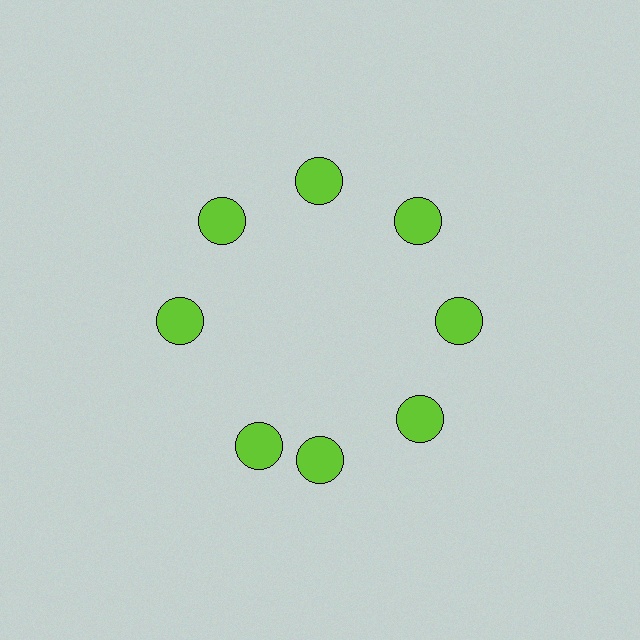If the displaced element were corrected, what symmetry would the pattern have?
It would have 8-fold rotational symmetry — the pattern would map onto itself every 45 degrees.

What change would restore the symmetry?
The symmetry would be restored by rotating it back into even spacing with its neighbors so that all 8 circles sit at equal angles and equal distance from the center.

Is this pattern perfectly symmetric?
No. The 8 lime circles are arranged in a ring, but one element near the 8 o'clock position is rotated out of alignment along the ring, breaking the 8-fold rotational symmetry.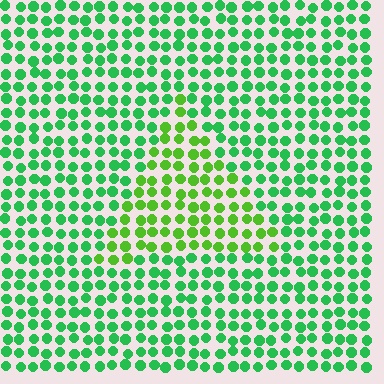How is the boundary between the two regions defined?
The boundary is defined purely by a slight shift in hue (about 33 degrees). Spacing, size, and orientation are identical on both sides.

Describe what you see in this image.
The image is filled with small green elements in a uniform arrangement. A triangle-shaped region is visible where the elements are tinted to a slightly different hue, forming a subtle color boundary.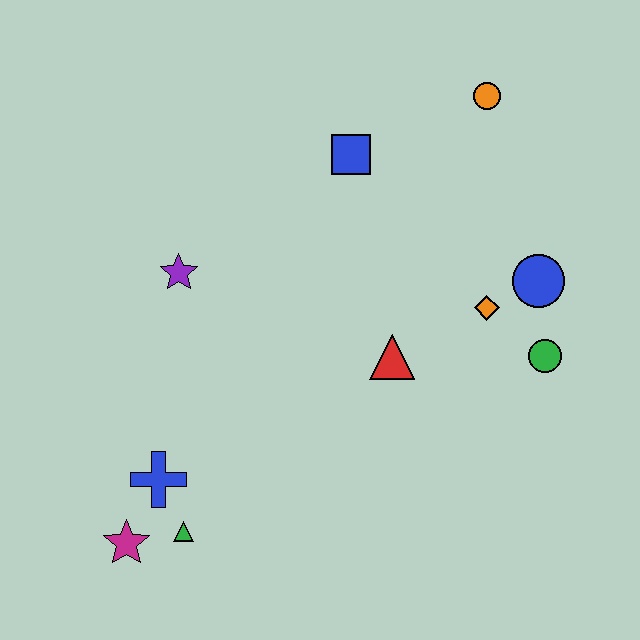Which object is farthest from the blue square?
The magenta star is farthest from the blue square.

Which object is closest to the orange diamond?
The blue circle is closest to the orange diamond.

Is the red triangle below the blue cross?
No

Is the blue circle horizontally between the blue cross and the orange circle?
No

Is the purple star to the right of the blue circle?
No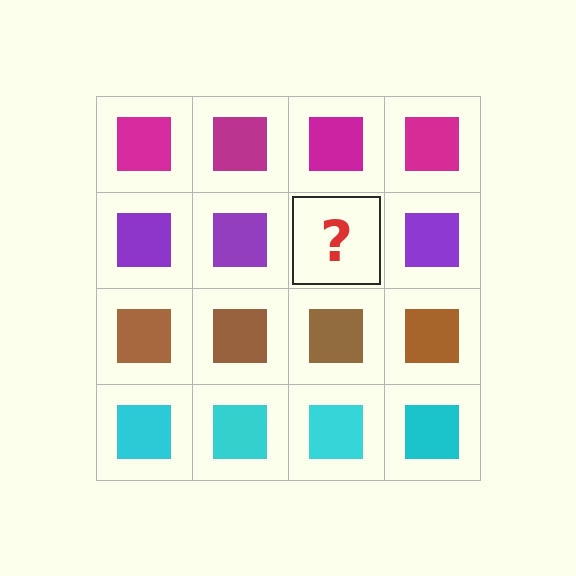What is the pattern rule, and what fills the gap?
The rule is that each row has a consistent color. The gap should be filled with a purple square.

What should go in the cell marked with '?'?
The missing cell should contain a purple square.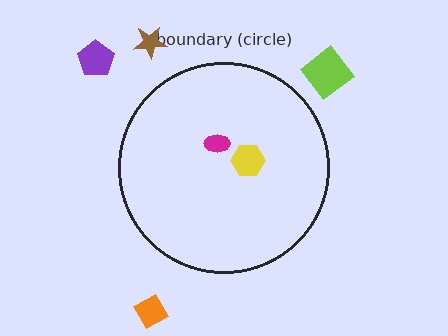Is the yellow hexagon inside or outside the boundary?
Inside.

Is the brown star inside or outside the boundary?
Outside.